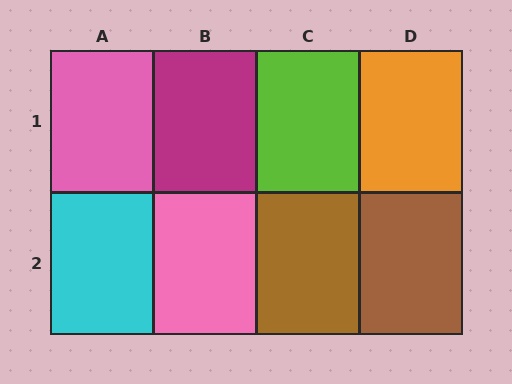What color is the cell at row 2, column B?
Pink.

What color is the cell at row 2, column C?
Brown.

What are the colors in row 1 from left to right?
Pink, magenta, lime, orange.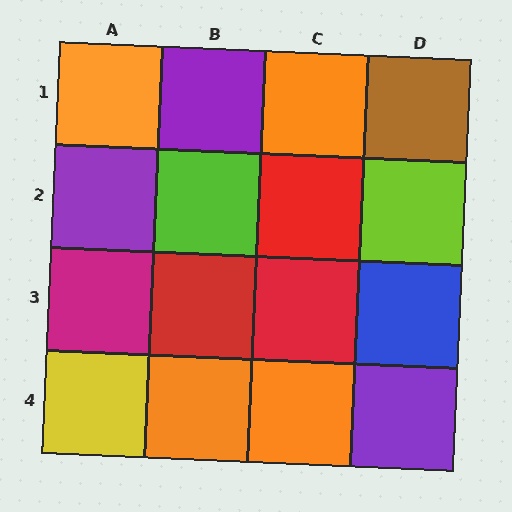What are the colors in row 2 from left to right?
Purple, lime, red, lime.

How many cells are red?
3 cells are red.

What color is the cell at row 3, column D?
Blue.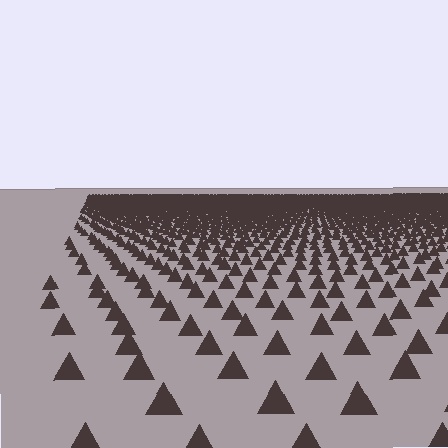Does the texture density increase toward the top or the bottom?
Density increases toward the top.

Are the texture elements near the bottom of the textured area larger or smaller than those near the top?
Larger. Near the bottom, elements are closer to the viewer and appear at a bigger on-screen size.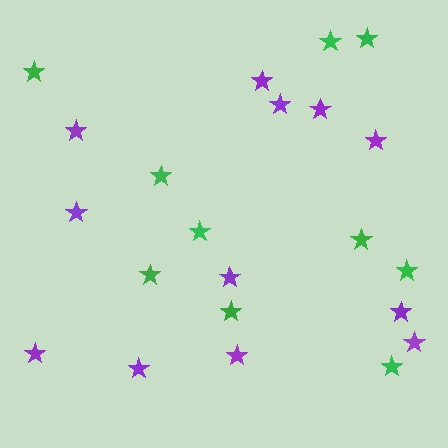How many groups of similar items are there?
There are 2 groups: one group of green stars (10) and one group of purple stars (12).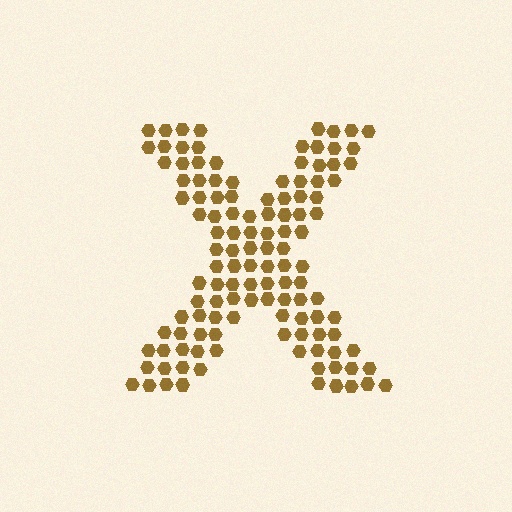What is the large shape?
The large shape is the letter X.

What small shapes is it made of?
It is made of small hexagons.